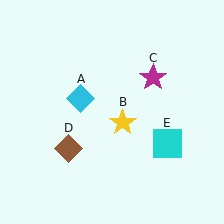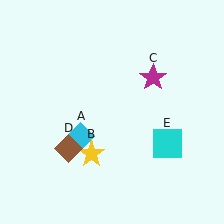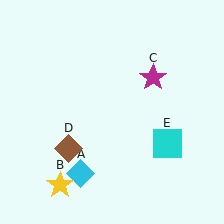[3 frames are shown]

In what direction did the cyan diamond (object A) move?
The cyan diamond (object A) moved down.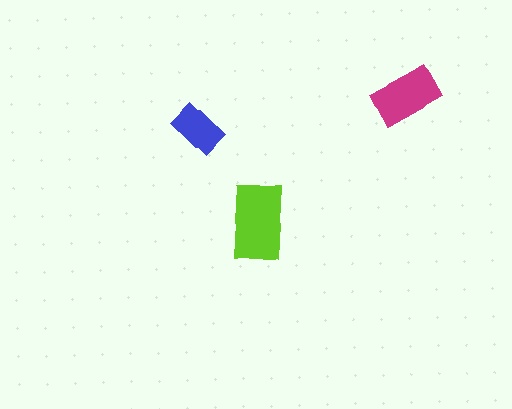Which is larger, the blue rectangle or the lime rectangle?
The lime one.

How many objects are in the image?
There are 3 objects in the image.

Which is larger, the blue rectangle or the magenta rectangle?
The magenta one.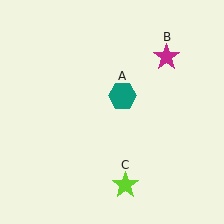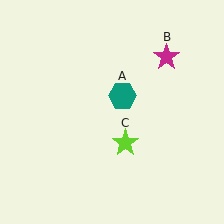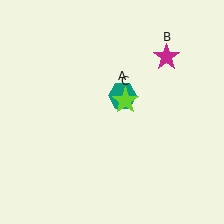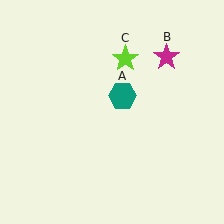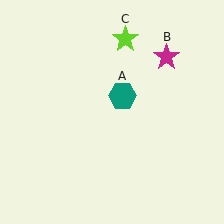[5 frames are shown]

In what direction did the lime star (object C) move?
The lime star (object C) moved up.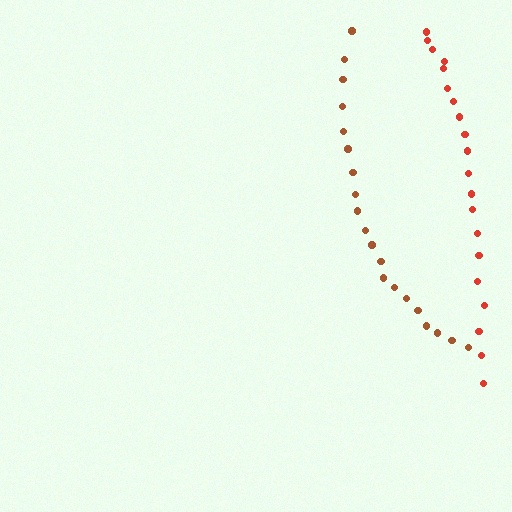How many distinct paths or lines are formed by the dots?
There are 2 distinct paths.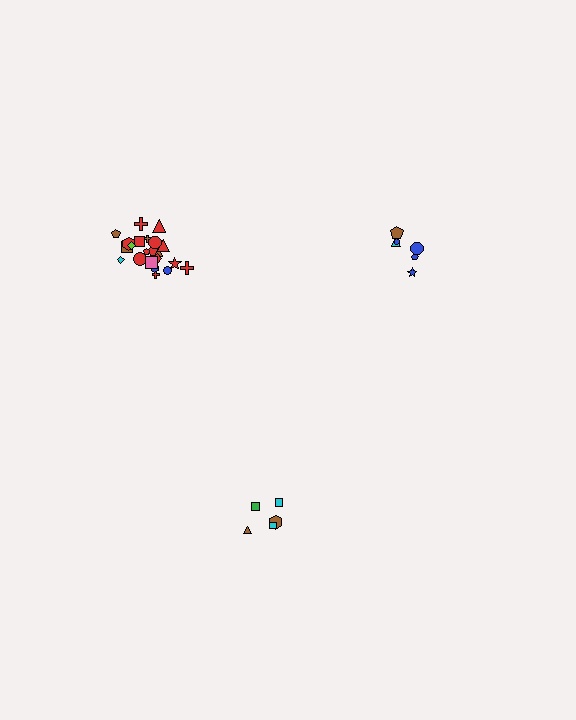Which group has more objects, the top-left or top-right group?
The top-left group.